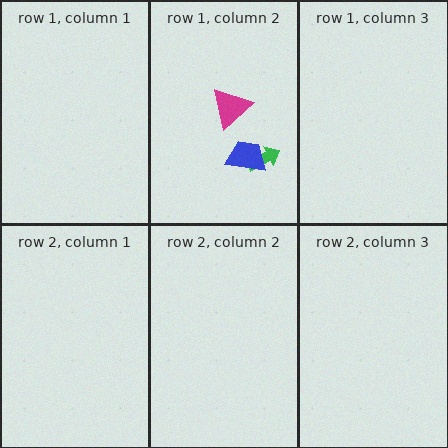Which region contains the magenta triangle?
The row 1, column 2 region.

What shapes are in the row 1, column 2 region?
The magenta triangle, the green arrow, the blue trapezoid.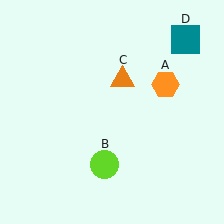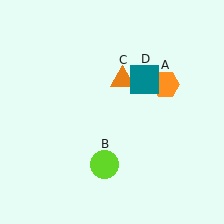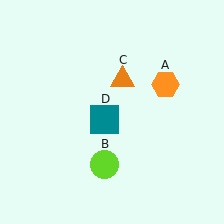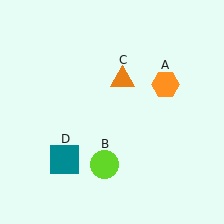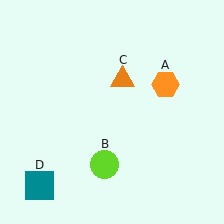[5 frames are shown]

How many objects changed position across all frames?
1 object changed position: teal square (object D).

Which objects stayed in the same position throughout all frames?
Orange hexagon (object A) and lime circle (object B) and orange triangle (object C) remained stationary.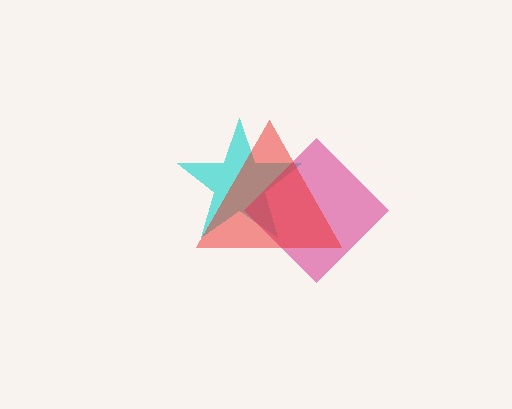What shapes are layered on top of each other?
The layered shapes are: a cyan star, a magenta diamond, a red triangle.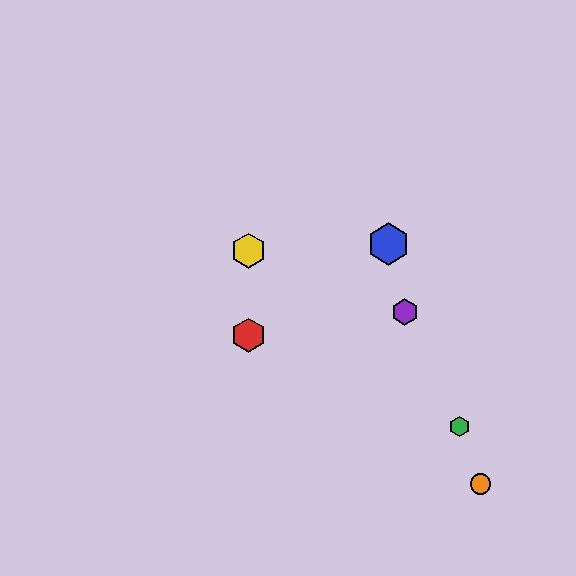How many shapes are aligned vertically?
2 shapes (the red hexagon, the yellow hexagon) are aligned vertically.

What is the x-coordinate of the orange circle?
The orange circle is at x≈481.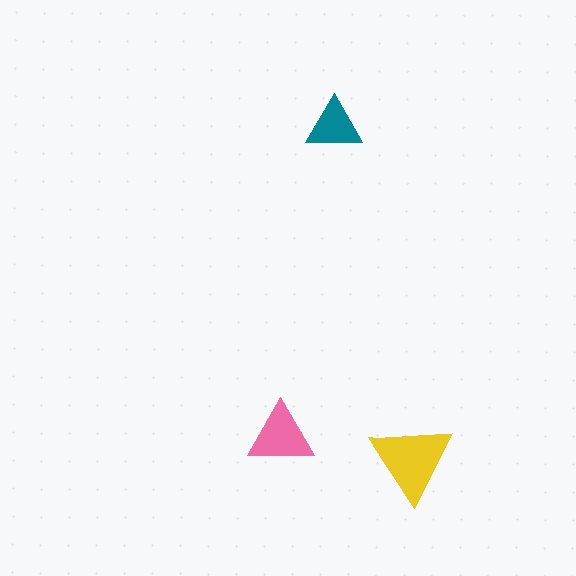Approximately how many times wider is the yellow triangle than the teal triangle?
About 1.5 times wider.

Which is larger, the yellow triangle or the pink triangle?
The yellow one.